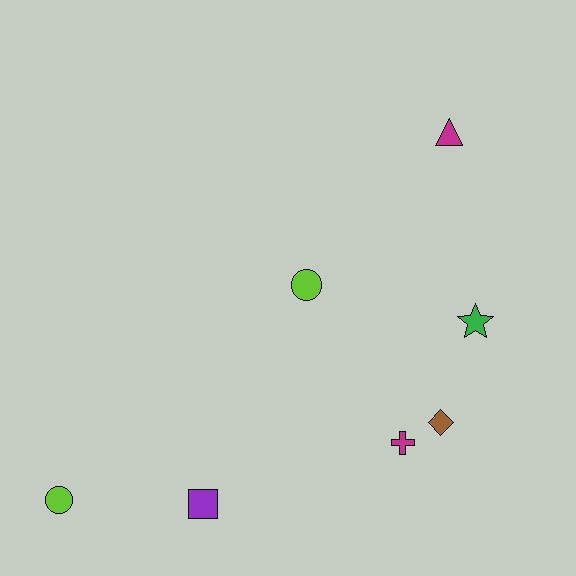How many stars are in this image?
There is 1 star.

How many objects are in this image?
There are 7 objects.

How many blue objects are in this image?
There are no blue objects.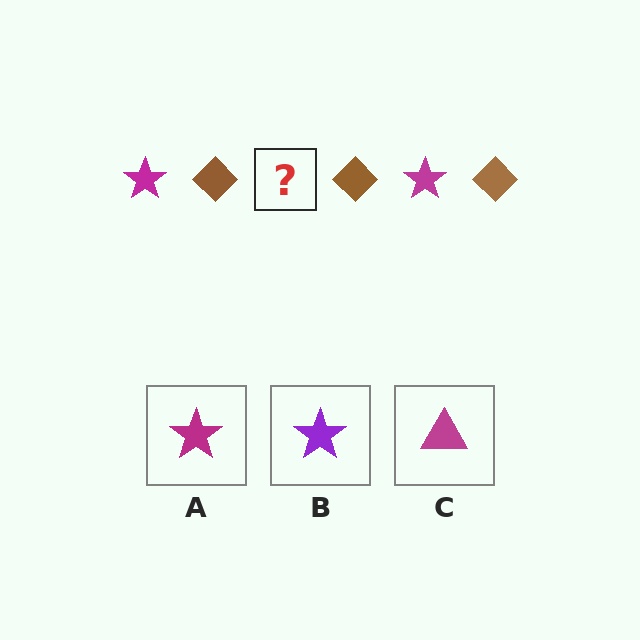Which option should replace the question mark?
Option A.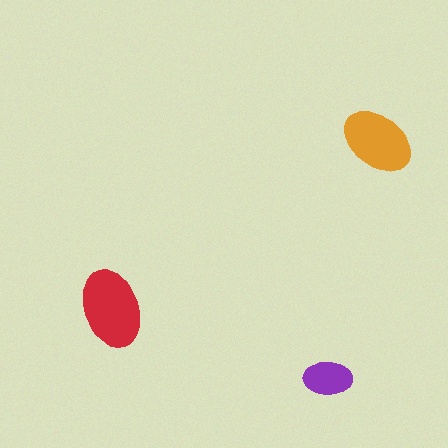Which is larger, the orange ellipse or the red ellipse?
The red one.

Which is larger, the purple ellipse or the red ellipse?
The red one.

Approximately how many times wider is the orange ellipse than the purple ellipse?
About 1.5 times wider.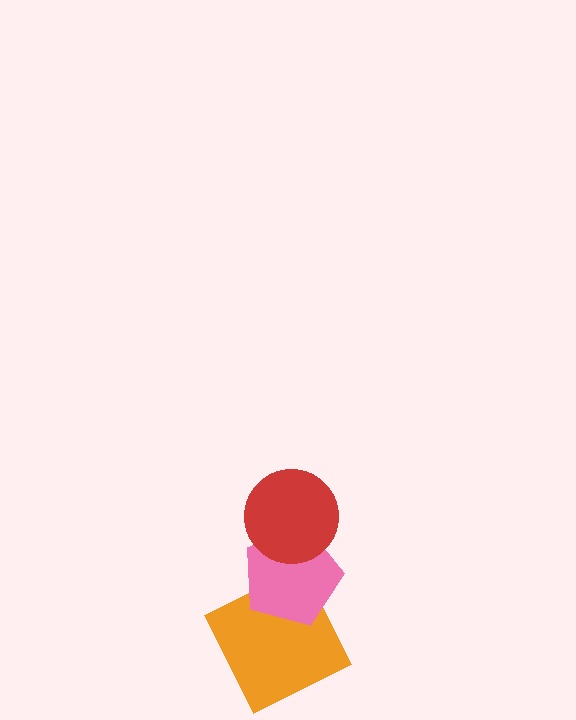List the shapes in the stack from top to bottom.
From top to bottom: the red circle, the pink pentagon, the orange square.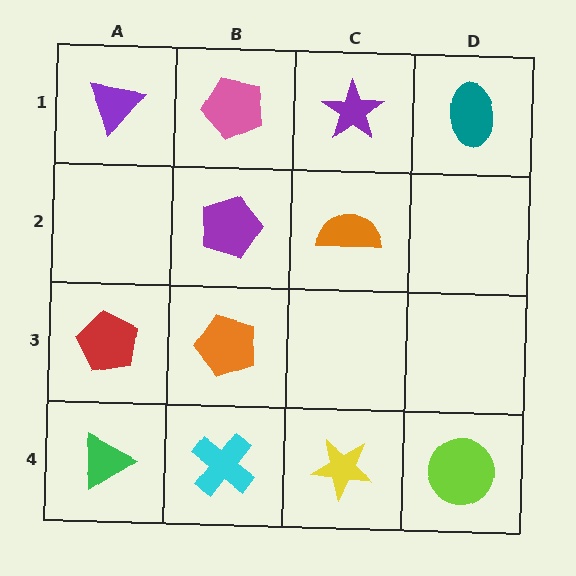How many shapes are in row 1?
4 shapes.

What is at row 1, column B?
A pink pentagon.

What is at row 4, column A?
A green triangle.